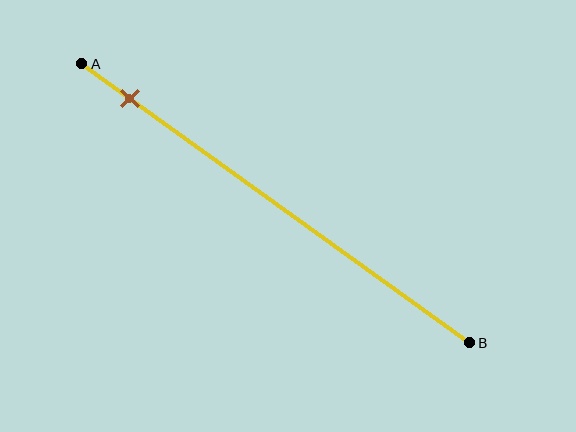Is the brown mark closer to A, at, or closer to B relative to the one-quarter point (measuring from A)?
The brown mark is closer to point A than the one-quarter point of segment AB.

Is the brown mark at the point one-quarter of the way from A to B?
No, the mark is at about 10% from A, not at the 25% one-quarter point.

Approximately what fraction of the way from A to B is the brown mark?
The brown mark is approximately 10% of the way from A to B.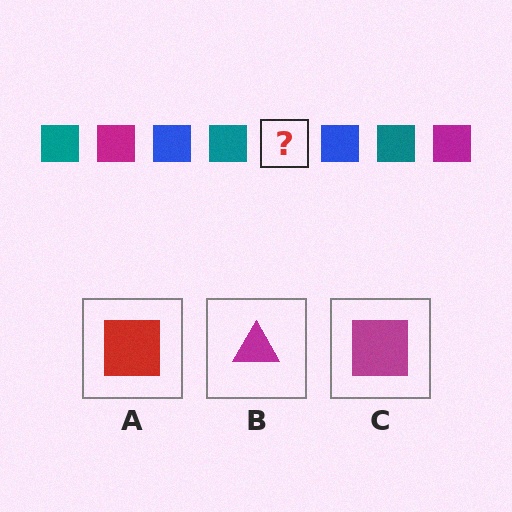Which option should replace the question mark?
Option C.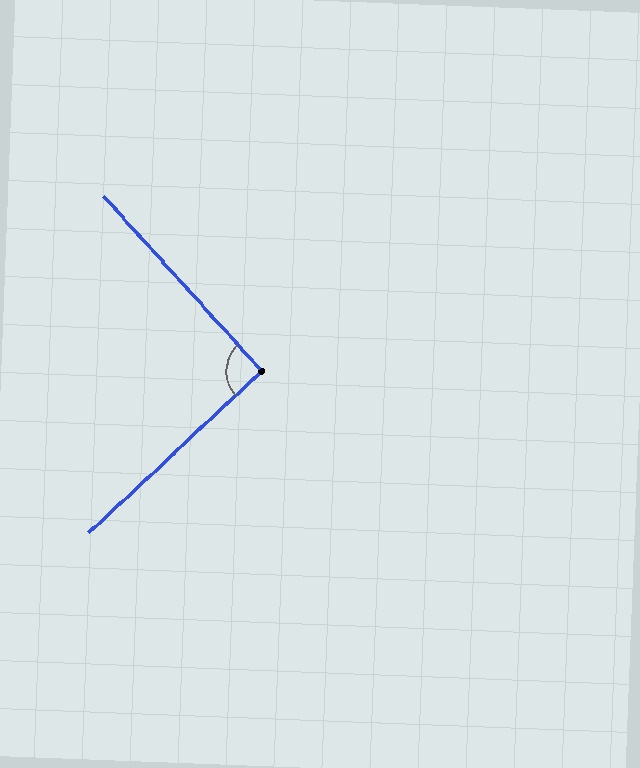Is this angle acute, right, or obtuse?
It is approximately a right angle.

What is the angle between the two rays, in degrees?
Approximately 91 degrees.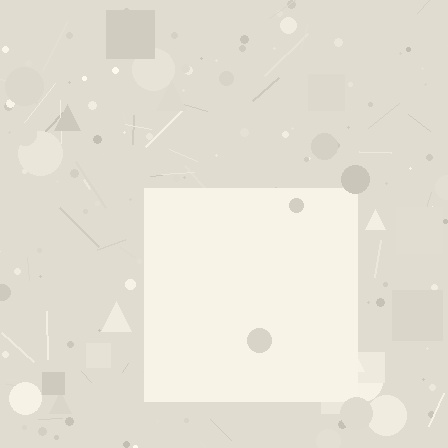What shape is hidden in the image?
A square is hidden in the image.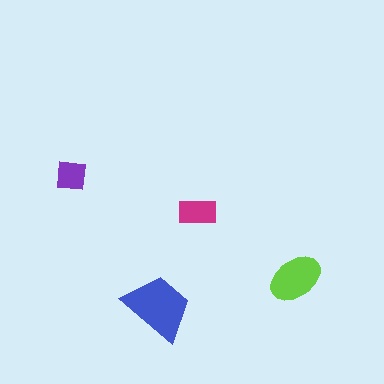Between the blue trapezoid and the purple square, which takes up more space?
The blue trapezoid.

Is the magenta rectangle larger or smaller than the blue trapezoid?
Smaller.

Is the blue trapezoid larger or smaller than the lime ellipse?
Larger.